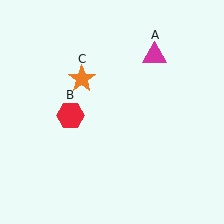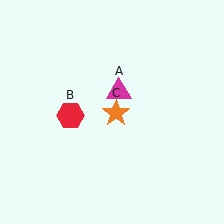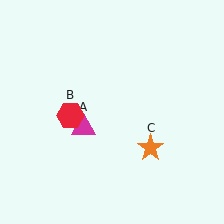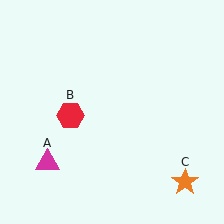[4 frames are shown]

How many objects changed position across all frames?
2 objects changed position: magenta triangle (object A), orange star (object C).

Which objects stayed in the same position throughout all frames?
Red hexagon (object B) remained stationary.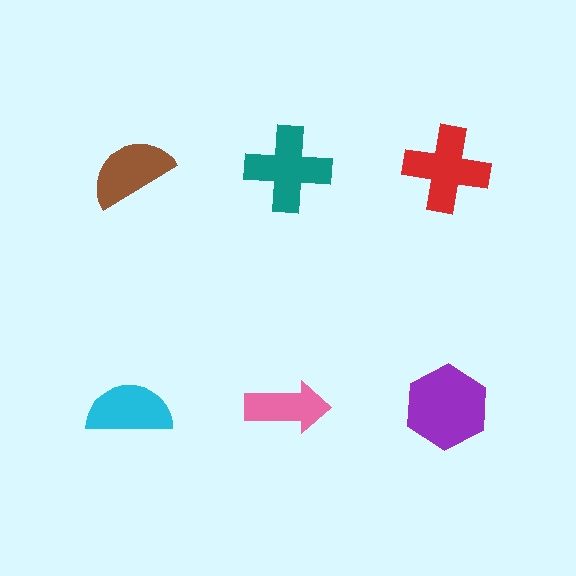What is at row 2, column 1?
A cyan semicircle.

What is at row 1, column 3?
A red cross.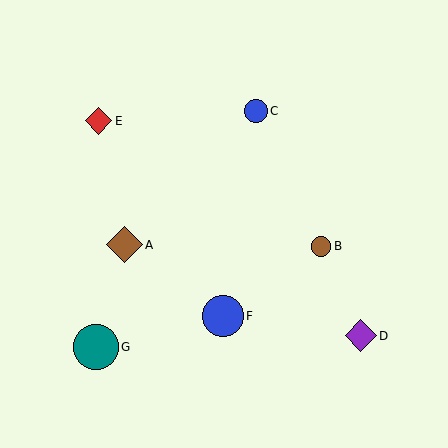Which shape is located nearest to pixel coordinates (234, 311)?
The blue circle (labeled F) at (223, 316) is nearest to that location.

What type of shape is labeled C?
Shape C is a blue circle.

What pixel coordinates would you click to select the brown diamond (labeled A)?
Click at (124, 245) to select the brown diamond A.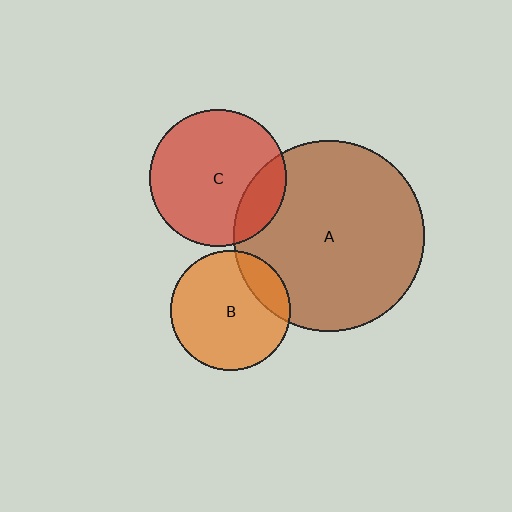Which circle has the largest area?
Circle A (brown).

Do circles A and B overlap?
Yes.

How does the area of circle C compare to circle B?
Approximately 1.3 times.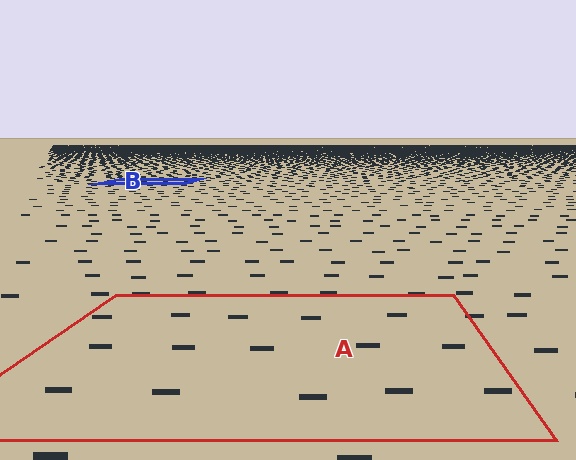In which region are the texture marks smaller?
The texture marks are smaller in region B, because it is farther away.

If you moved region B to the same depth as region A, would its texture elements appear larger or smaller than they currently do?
They would appear larger. At a closer depth, the same texture elements are projected at a bigger on-screen size.